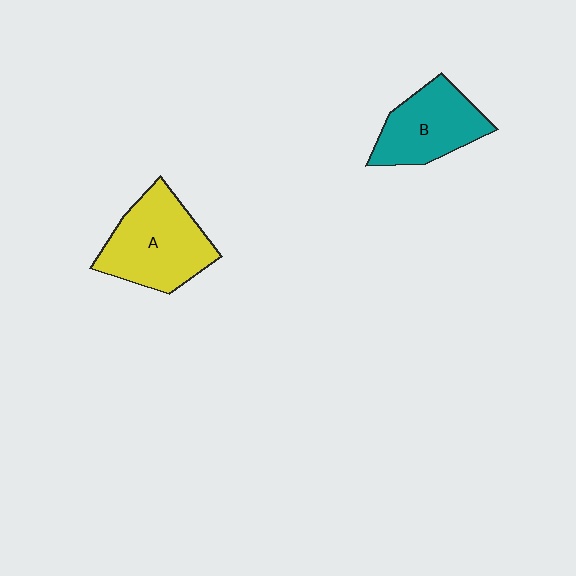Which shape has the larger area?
Shape A (yellow).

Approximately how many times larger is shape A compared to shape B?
Approximately 1.2 times.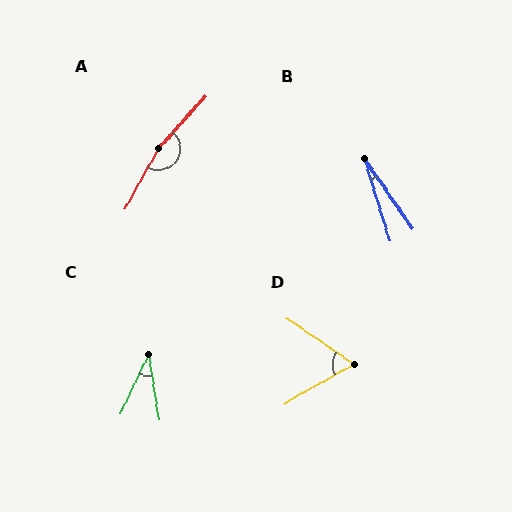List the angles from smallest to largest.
B (17°), C (34°), D (63°), A (167°).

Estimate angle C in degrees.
Approximately 34 degrees.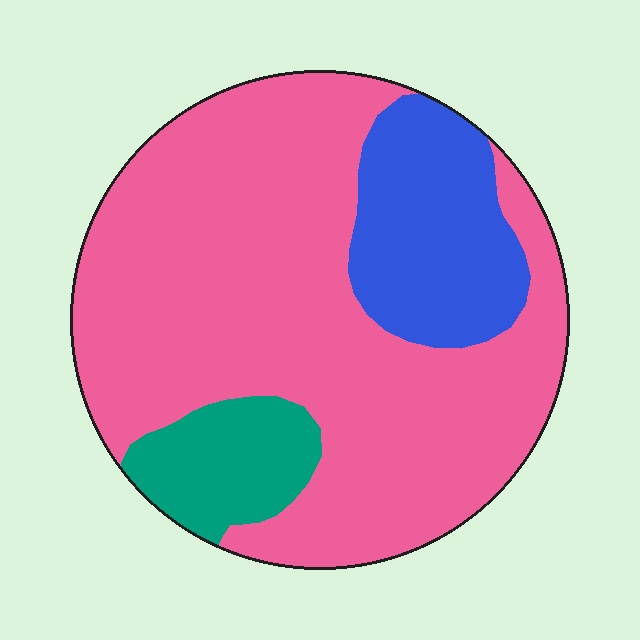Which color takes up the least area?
Teal, at roughly 10%.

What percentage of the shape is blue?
Blue takes up about one sixth (1/6) of the shape.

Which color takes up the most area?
Pink, at roughly 70%.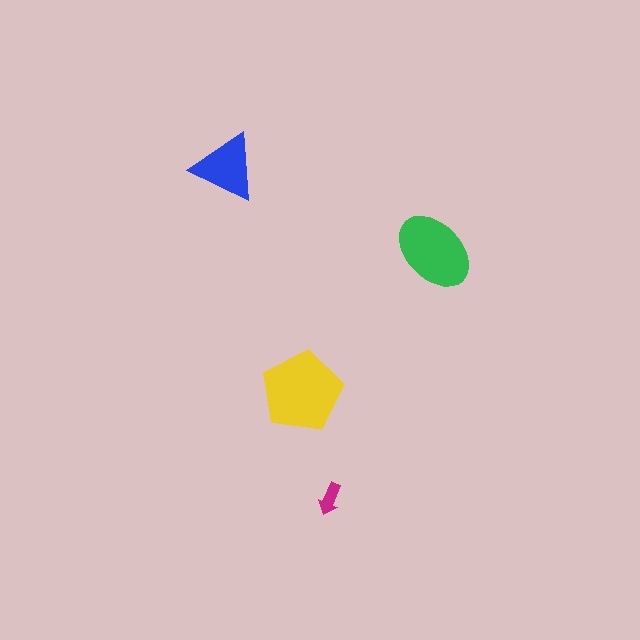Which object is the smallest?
The magenta arrow.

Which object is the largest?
The yellow pentagon.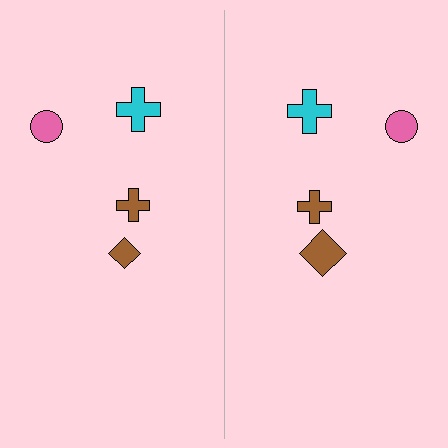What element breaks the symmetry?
The brown diamond on the right side has a different size than its mirror counterpart.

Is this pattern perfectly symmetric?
No, the pattern is not perfectly symmetric. The brown diamond on the right side has a different size than its mirror counterpart.